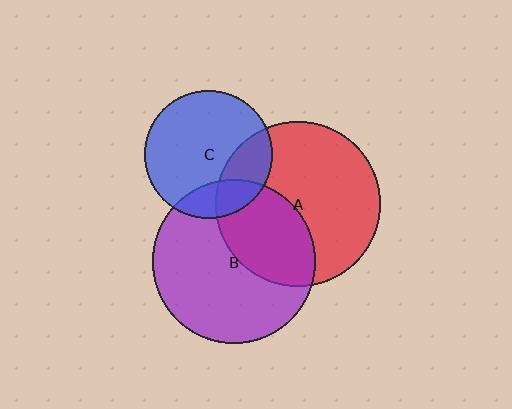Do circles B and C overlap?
Yes.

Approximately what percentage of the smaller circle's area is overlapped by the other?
Approximately 20%.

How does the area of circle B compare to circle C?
Approximately 1.6 times.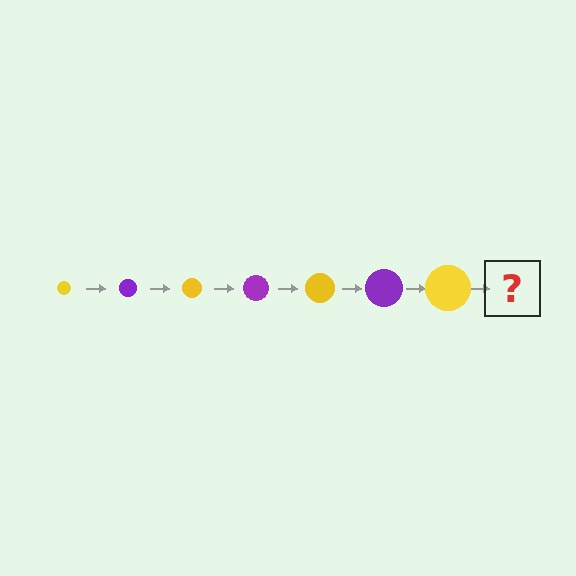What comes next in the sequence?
The next element should be a purple circle, larger than the previous one.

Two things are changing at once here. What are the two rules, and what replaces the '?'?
The two rules are that the circle grows larger each step and the color cycles through yellow and purple. The '?' should be a purple circle, larger than the previous one.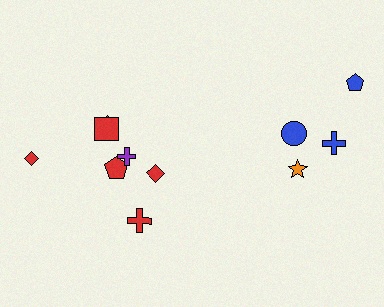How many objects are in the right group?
There are 4 objects.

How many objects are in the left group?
There are 7 objects.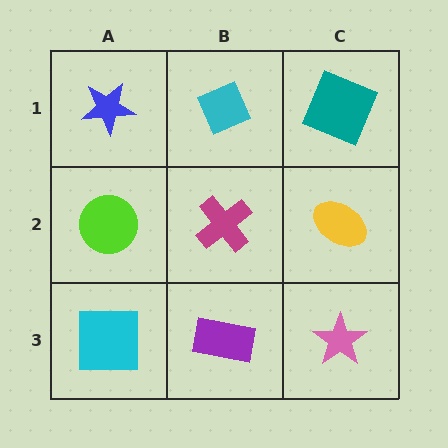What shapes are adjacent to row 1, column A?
A lime circle (row 2, column A), a cyan diamond (row 1, column B).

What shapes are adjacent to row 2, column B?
A cyan diamond (row 1, column B), a purple rectangle (row 3, column B), a lime circle (row 2, column A), a yellow ellipse (row 2, column C).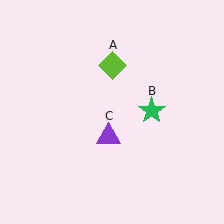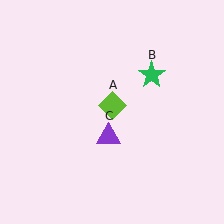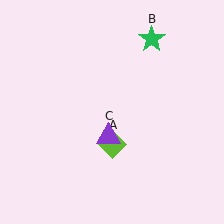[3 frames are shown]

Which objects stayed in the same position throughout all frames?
Purple triangle (object C) remained stationary.